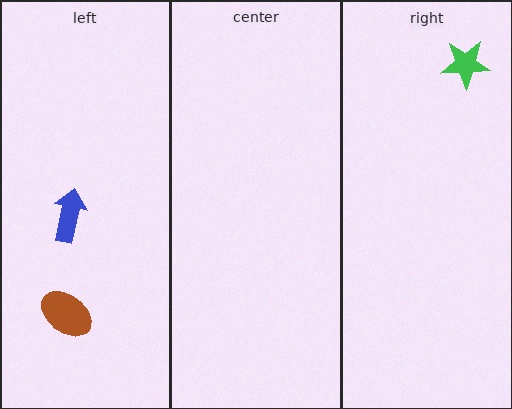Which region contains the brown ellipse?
The left region.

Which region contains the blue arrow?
The left region.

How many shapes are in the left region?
2.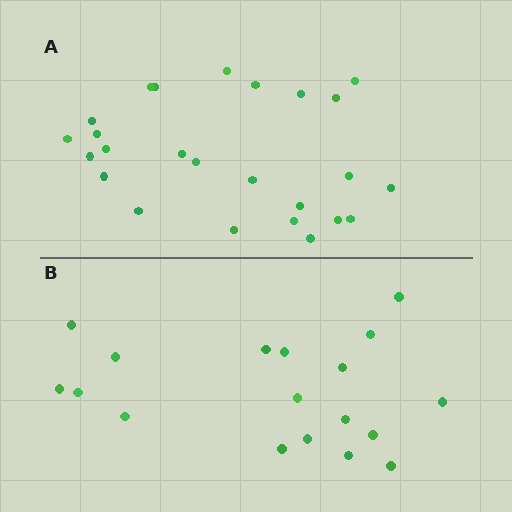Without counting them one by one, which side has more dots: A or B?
Region A (the top region) has more dots.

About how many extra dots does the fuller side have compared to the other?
Region A has roughly 8 or so more dots than region B.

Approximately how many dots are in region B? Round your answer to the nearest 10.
About 20 dots. (The exact count is 18, which rounds to 20.)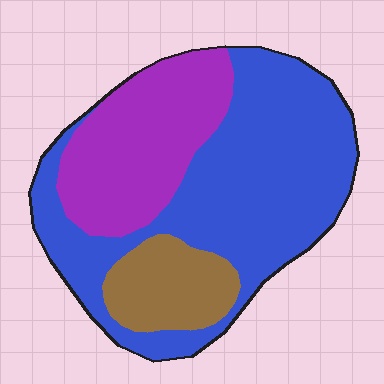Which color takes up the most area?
Blue, at roughly 55%.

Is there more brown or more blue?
Blue.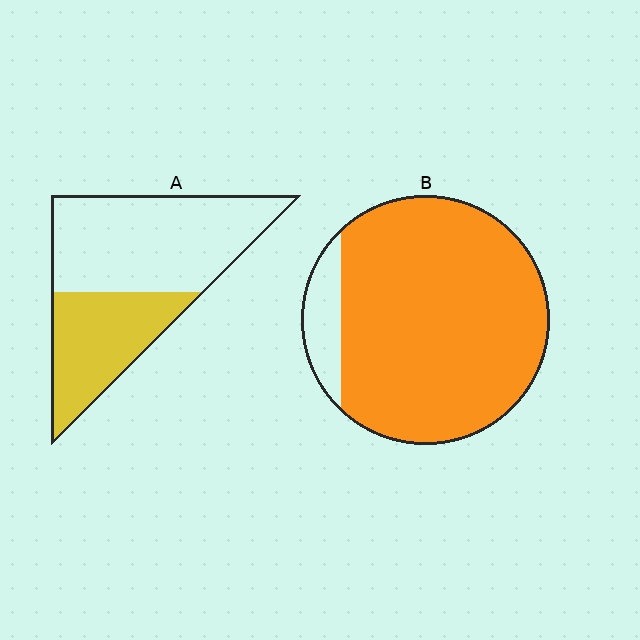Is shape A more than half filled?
No.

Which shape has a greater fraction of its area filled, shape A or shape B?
Shape B.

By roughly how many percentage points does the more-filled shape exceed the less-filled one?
By roughly 50 percentage points (B over A).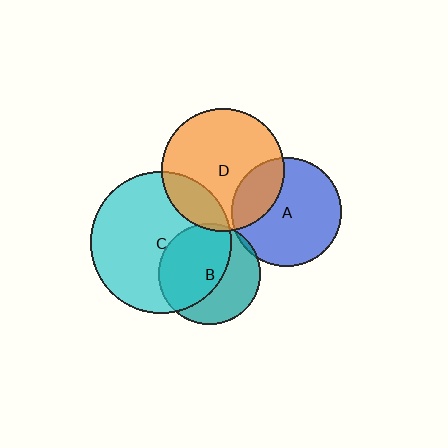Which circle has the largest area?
Circle C (cyan).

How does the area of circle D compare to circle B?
Approximately 1.5 times.